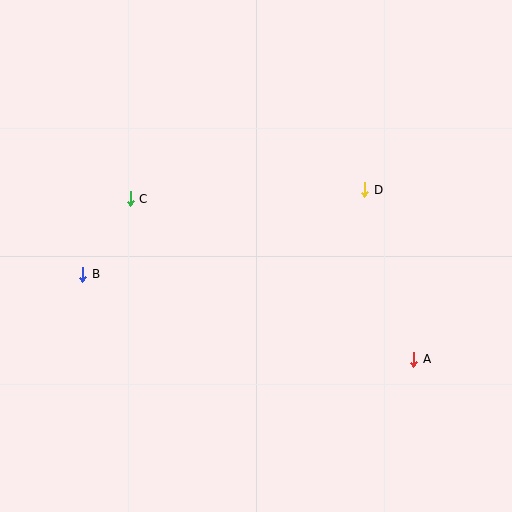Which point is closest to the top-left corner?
Point C is closest to the top-left corner.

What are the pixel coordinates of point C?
Point C is at (130, 199).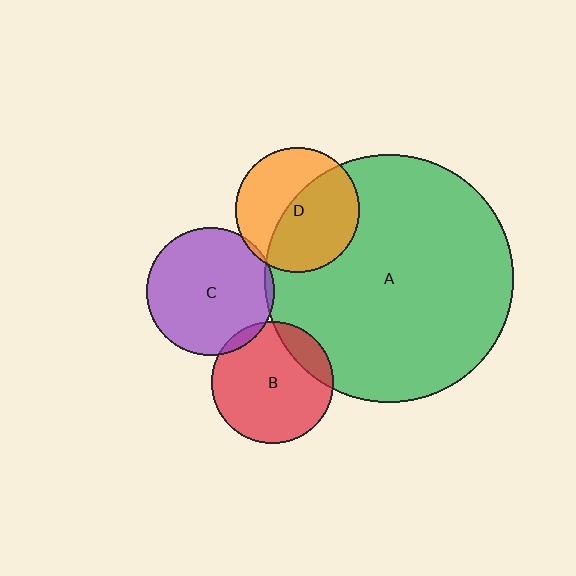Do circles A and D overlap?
Yes.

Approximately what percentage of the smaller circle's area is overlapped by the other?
Approximately 55%.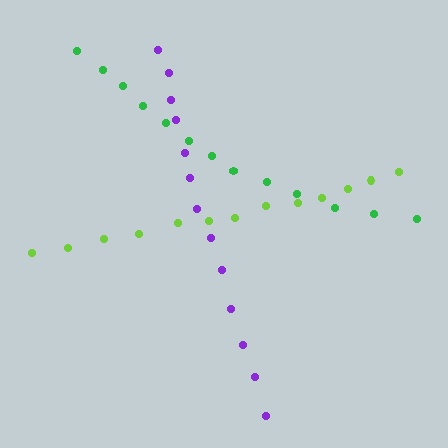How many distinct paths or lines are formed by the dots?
There are 3 distinct paths.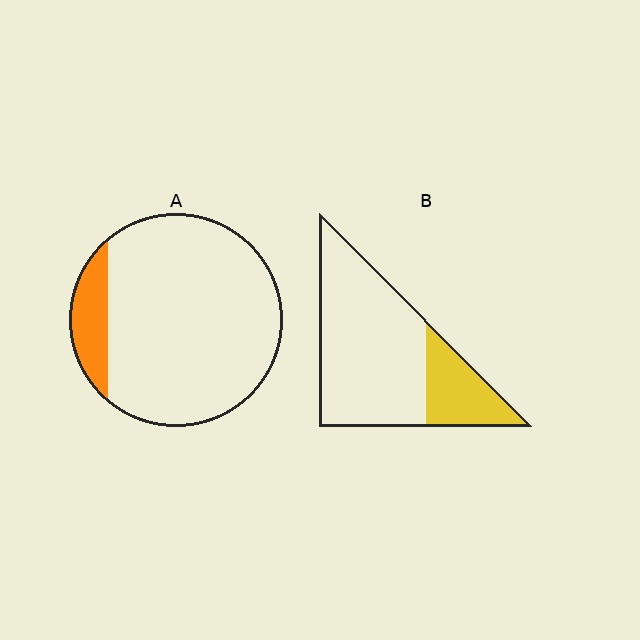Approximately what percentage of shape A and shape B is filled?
A is approximately 10% and B is approximately 25%.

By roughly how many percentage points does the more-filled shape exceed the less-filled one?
By roughly 10 percentage points (B over A).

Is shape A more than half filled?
No.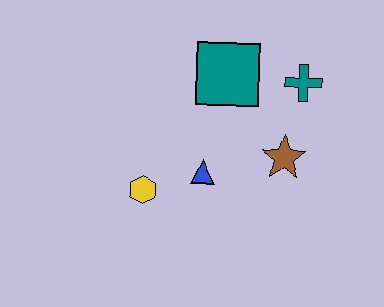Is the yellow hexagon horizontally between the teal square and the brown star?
No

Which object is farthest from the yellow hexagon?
The teal cross is farthest from the yellow hexagon.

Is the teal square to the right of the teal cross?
No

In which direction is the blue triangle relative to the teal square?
The blue triangle is below the teal square.